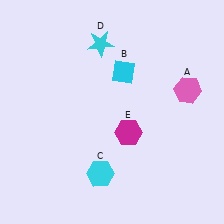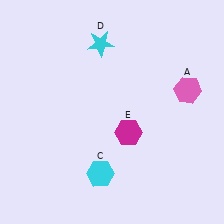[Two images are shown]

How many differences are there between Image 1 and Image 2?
There is 1 difference between the two images.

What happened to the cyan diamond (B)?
The cyan diamond (B) was removed in Image 2. It was in the top-right area of Image 1.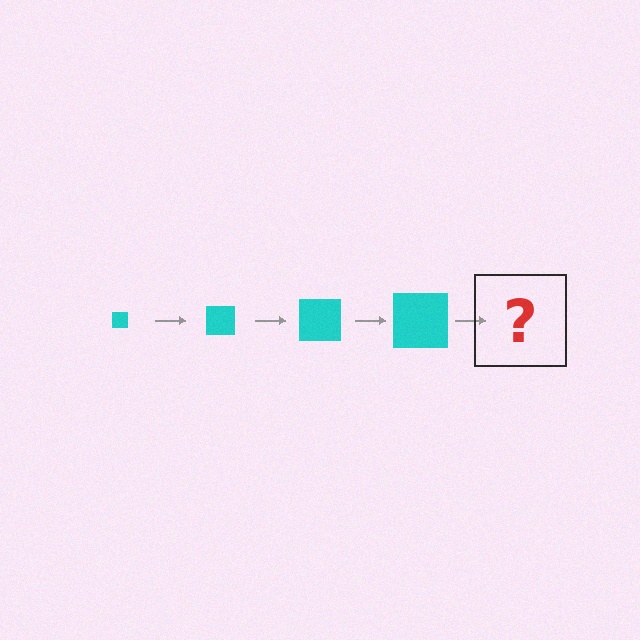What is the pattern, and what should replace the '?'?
The pattern is that the square gets progressively larger each step. The '?' should be a cyan square, larger than the previous one.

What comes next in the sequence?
The next element should be a cyan square, larger than the previous one.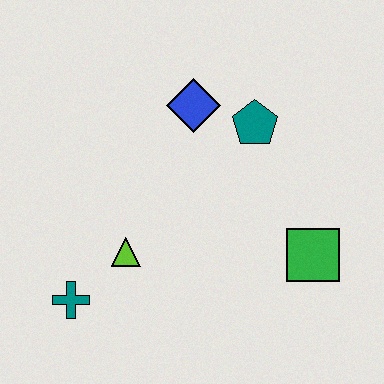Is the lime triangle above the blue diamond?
No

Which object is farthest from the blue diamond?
The teal cross is farthest from the blue diamond.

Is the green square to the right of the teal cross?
Yes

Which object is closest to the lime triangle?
The teal cross is closest to the lime triangle.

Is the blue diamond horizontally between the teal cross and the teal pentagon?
Yes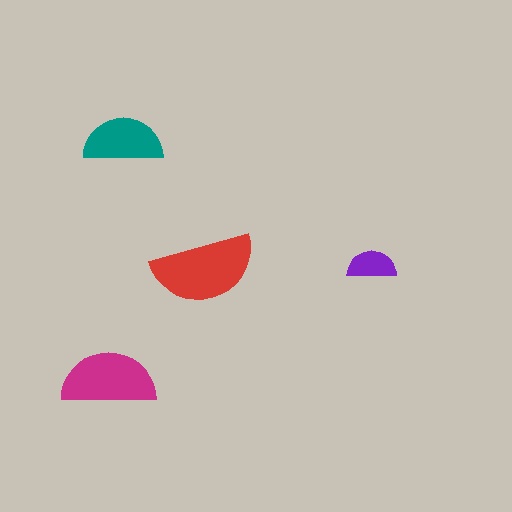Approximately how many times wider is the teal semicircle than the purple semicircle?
About 1.5 times wider.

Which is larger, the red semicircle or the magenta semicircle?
The red one.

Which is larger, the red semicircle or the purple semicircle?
The red one.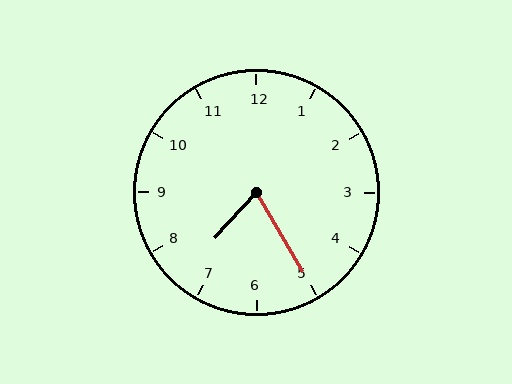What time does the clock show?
7:25.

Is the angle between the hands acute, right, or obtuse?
It is acute.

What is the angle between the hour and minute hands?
Approximately 72 degrees.